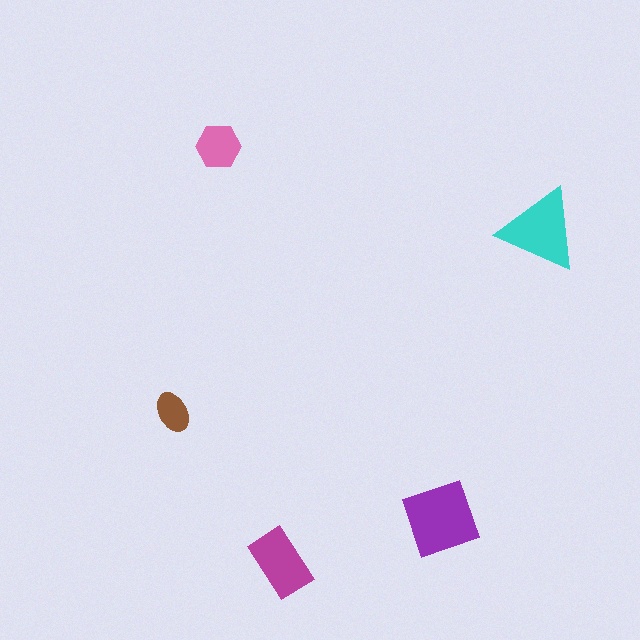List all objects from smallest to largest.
The brown ellipse, the pink hexagon, the magenta rectangle, the cyan triangle, the purple diamond.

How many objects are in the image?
There are 5 objects in the image.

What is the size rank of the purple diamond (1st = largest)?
1st.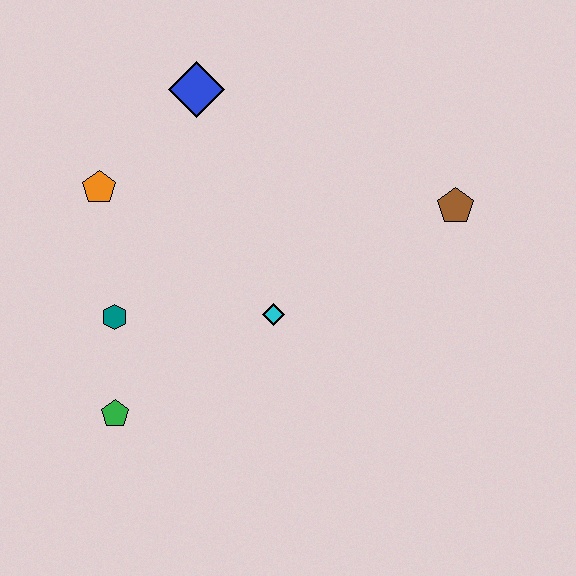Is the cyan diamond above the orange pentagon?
No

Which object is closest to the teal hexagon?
The green pentagon is closest to the teal hexagon.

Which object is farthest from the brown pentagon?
The green pentagon is farthest from the brown pentagon.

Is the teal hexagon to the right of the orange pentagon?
Yes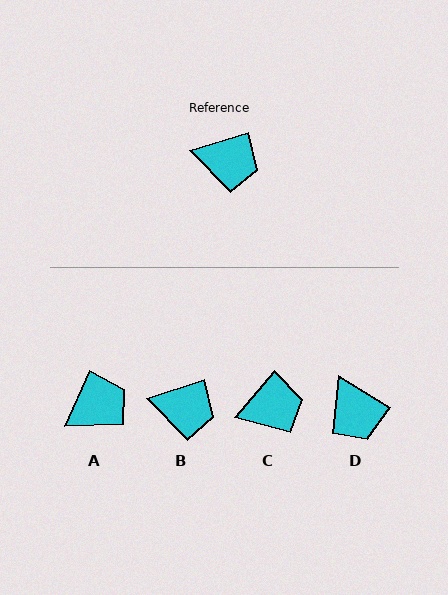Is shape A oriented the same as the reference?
No, it is off by about 48 degrees.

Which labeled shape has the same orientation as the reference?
B.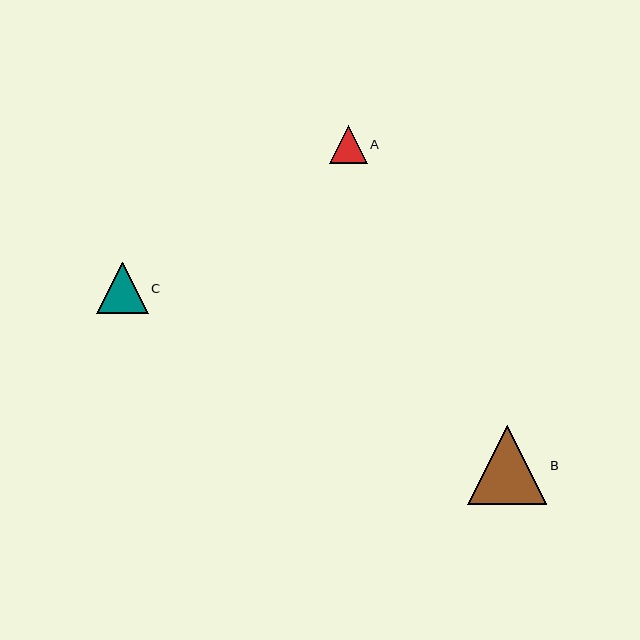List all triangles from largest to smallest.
From largest to smallest: B, C, A.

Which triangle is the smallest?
Triangle A is the smallest with a size of approximately 38 pixels.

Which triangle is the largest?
Triangle B is the largest with a size of approximately 79 pixels.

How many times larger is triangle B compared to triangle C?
Triangle B is approximately 1.6 times the size of triangle C.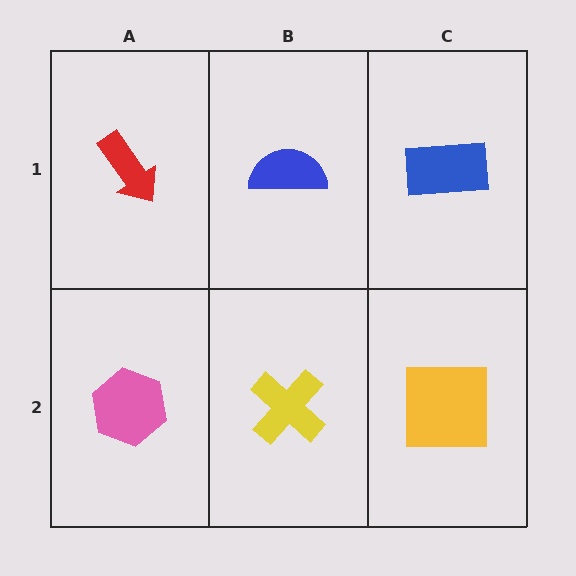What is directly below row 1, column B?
A yellow cross.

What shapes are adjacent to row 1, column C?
A yellow square (row 2, column C), a blue semicircle (row 1, column B).